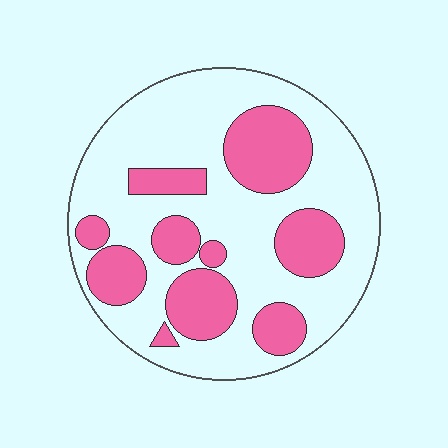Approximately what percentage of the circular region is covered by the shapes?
Approximately 35%.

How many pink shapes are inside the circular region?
10.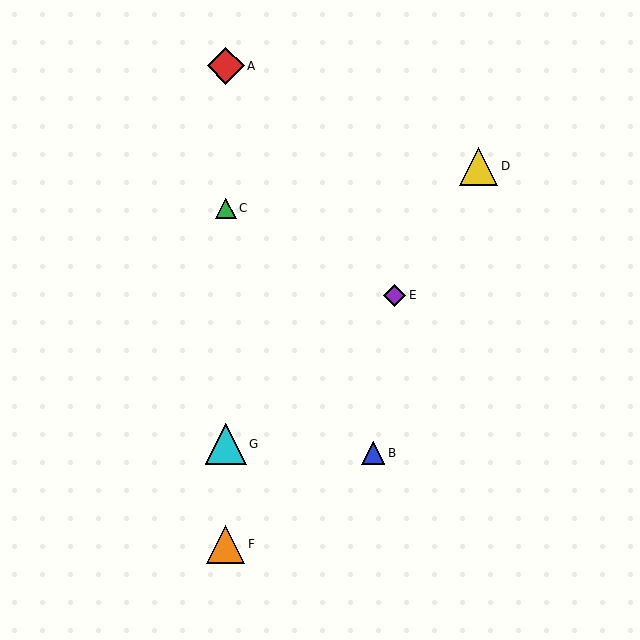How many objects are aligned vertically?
4 objects (A, C, F, G) are aligned vertically.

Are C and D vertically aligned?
No, C is at x≈226 and D is at x≈479.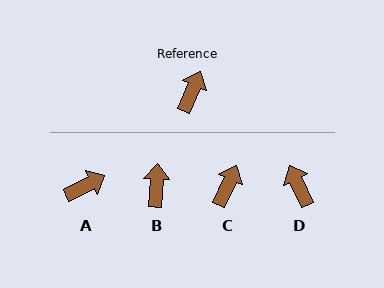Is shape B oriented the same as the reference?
No, it is off by about 21 degrees.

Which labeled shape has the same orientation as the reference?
C.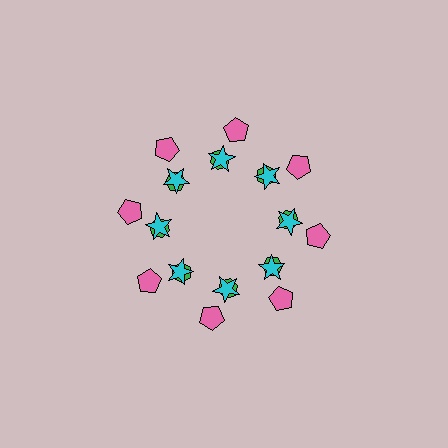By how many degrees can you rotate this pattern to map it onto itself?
The pattern maps onto itself every 45 degrees of rotation.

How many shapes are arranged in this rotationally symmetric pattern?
There are 24 shapes, arranged in 8 groups of 3.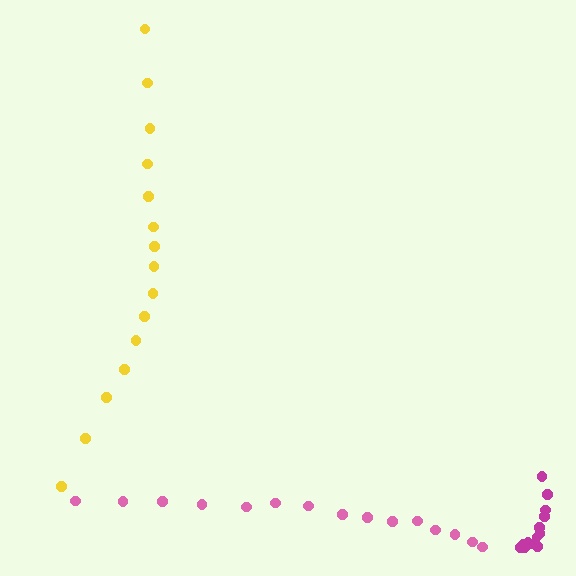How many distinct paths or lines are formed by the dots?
There are 3 distinct paths.